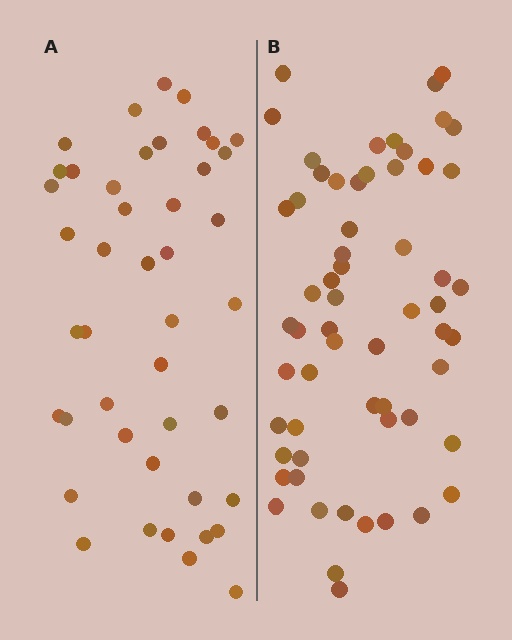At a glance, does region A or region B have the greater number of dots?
Region B (the right region) has more dots.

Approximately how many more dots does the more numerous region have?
Region B has approximately 15 more dots than region A.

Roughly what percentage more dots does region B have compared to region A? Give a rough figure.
About 35% more.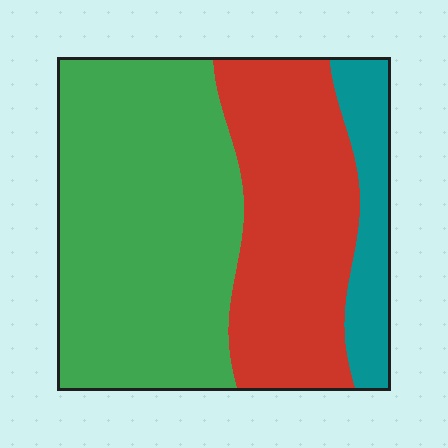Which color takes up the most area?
Green, at roughly 50%.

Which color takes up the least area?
Teal, at roughly 15%.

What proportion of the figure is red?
Red takes up about one third (1/3) of the figure.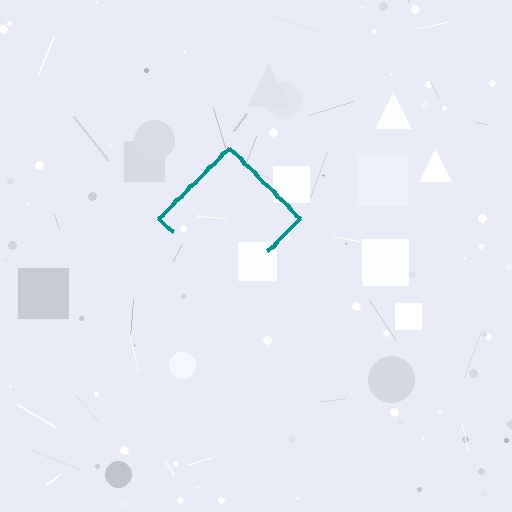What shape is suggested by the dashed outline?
The dashed outline suggests a diamond.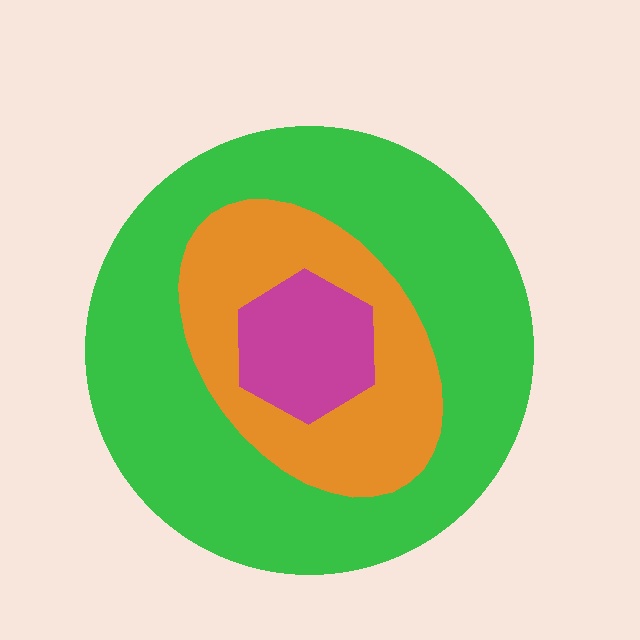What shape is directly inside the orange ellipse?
The magenta hexagon.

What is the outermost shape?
The green circle.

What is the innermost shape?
The magenta hexagon.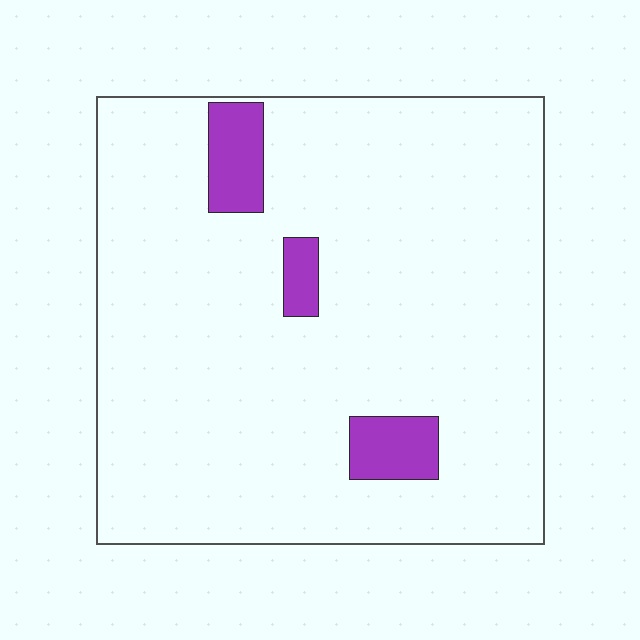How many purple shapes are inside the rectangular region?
3.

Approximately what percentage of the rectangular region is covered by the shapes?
Approximately 5%.